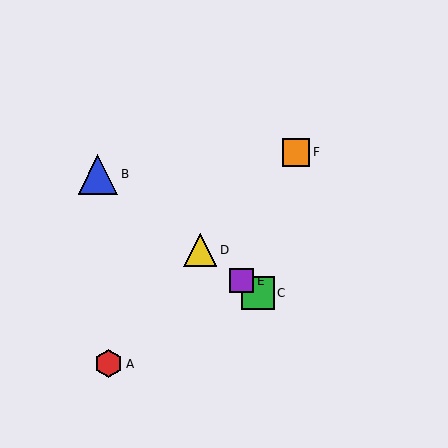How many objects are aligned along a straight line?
4 objects (B, C, D, E) are aligned along a straight line.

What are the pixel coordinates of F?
Object F is at (296, 152).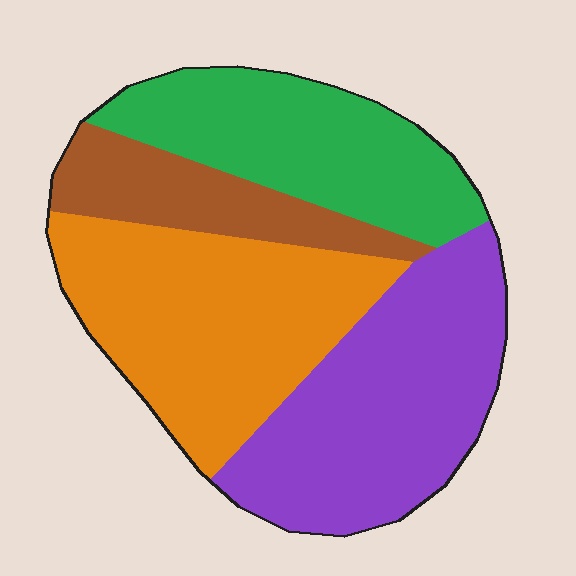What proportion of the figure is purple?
Purple covers about 30% of the figure.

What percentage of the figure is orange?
Orange takes up about one third (1/3) of the figure.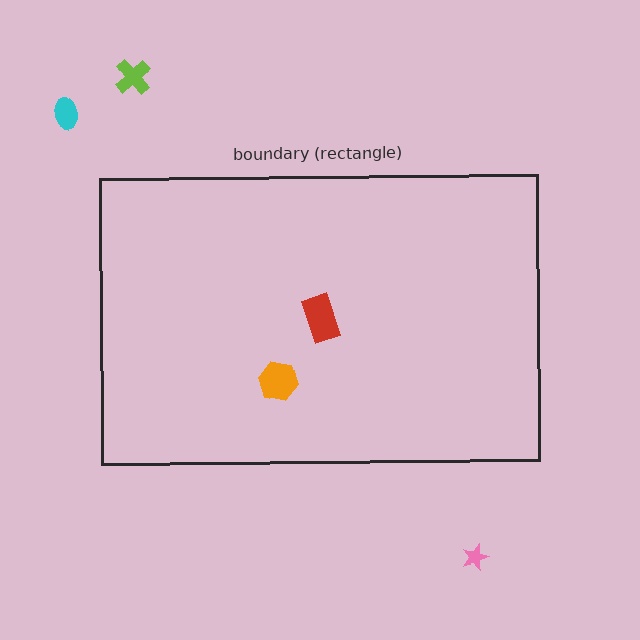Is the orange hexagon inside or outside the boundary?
Inside.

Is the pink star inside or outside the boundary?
Outside.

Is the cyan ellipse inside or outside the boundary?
Outside.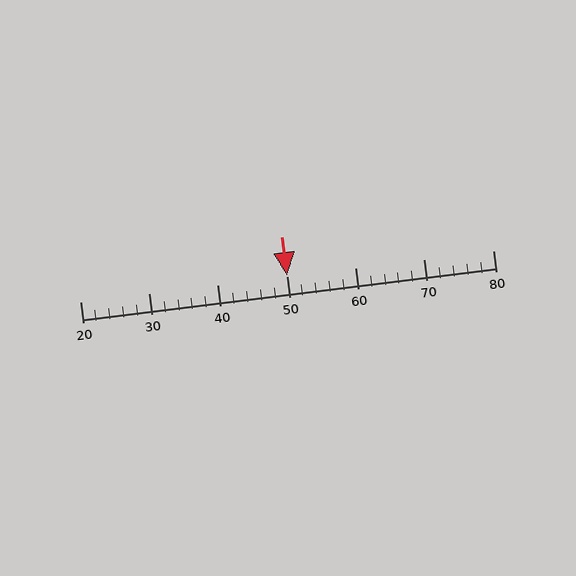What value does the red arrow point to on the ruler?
The red arrow points to approximately 50.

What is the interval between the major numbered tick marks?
The major tick marks are spaced 10 units apart.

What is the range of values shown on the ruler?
The ruler shows values from 20 to 80.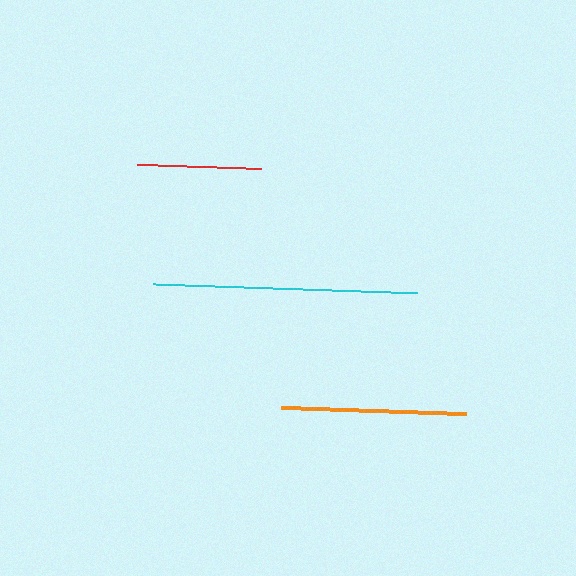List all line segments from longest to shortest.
From longest to shortest: cyan, orange, red.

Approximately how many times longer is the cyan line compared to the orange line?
The cyan line is approximately 1.4 times the length of the orange line.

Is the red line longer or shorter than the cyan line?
The cyan line is longer than the red line.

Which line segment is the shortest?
The red line is the shortest at approximately 123 pixels.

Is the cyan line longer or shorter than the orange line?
The cyan line is longer than the orange line.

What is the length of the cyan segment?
The cyan segment is approximately 264 pixels long.